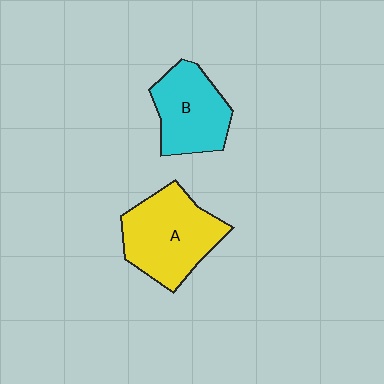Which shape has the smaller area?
Shape B (cyan).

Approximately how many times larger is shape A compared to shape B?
Approximately 1.3 times.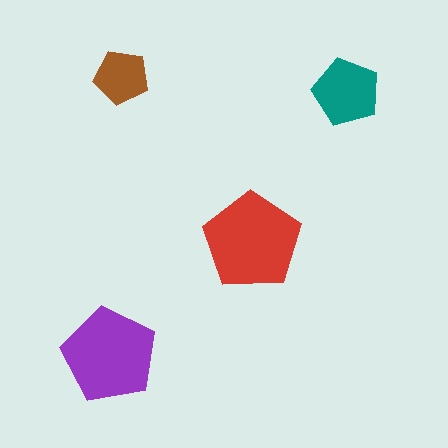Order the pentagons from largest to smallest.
the red one, the purple one, the teal one, the brown one.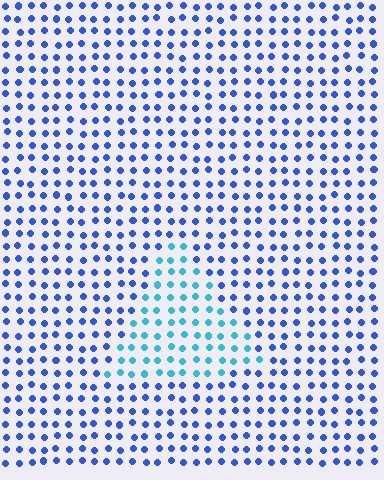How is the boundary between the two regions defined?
The boundary is defined purely by a slight shift in hue (about 39 degrees). Spacing, size, and orientation are identical on both sides.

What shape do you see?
I see a triangle.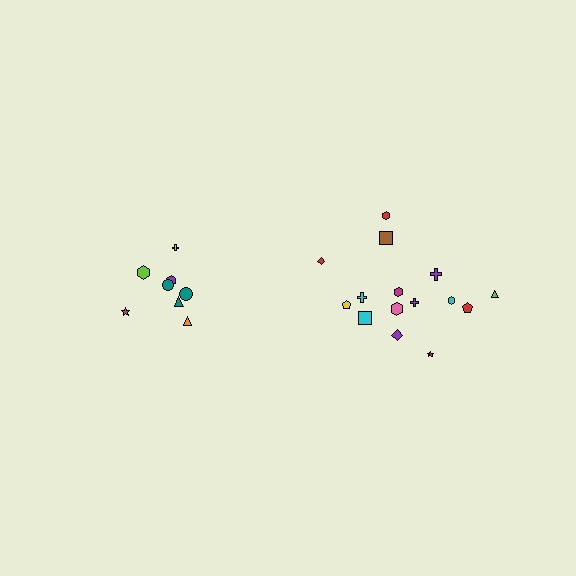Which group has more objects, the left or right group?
The right group.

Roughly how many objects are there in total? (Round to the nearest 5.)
Roughly 25 objects in total.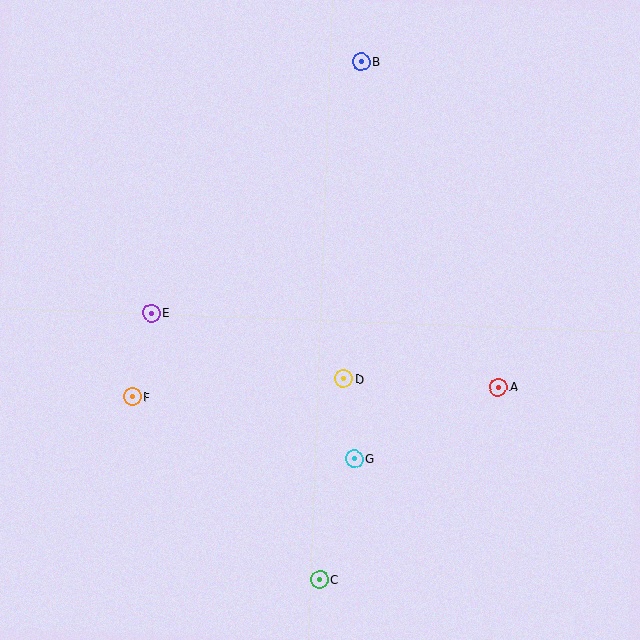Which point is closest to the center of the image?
Point D at (343, 379) is closest to the center.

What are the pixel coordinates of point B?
Point B is at (361, 62).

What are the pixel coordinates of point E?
Point E is at (151, 313).